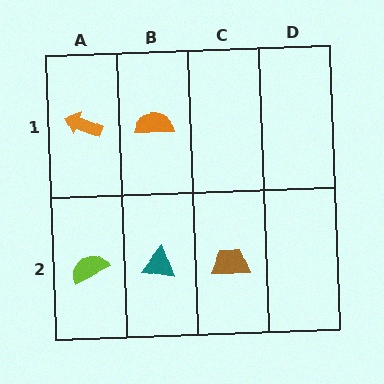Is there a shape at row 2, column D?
No, that cell is empty.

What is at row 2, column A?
A lime semicircle.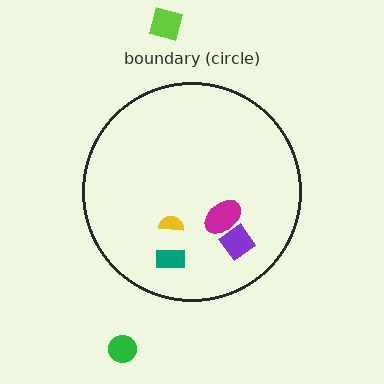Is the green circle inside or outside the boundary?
Outside.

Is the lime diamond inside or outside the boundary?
Outside.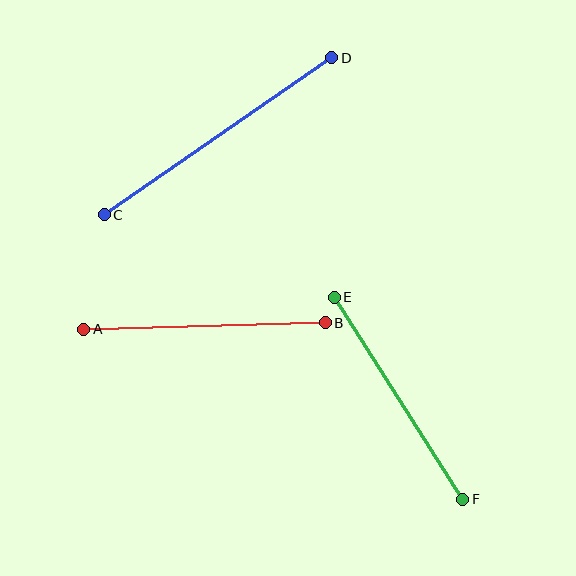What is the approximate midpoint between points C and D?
The midpoint is at approximately (218, 136) pixels.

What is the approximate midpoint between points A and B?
The midpoint is at approximately (205, 326) pixels.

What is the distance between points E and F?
The distance is approximately 239 pixels.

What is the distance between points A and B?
The distance is approximately 242 pixels.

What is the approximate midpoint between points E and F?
The midpoint is at approximately (399, 398) pixels.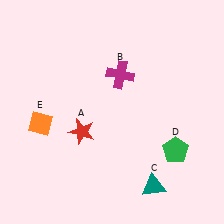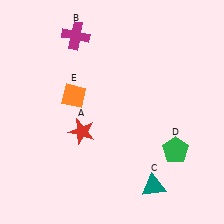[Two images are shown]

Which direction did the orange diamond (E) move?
The orange diamond (E) moved right.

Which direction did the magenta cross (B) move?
The magenta cross (B) moved left.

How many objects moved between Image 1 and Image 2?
2 objects moved between the two images.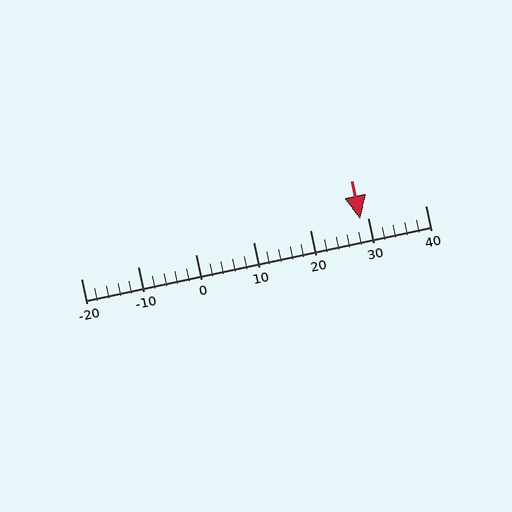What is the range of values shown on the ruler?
The ruler shows values from -20 to 40.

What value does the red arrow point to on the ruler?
The red arrow points to approximately 29.